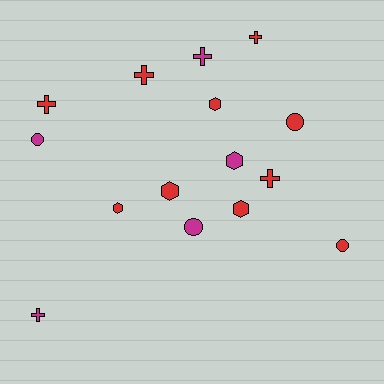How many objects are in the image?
There are 15 objects.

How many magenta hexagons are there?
There is 1 magenta hexagon.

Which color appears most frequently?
Red, with 10 objects.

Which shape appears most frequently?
Cross, with 6 objects.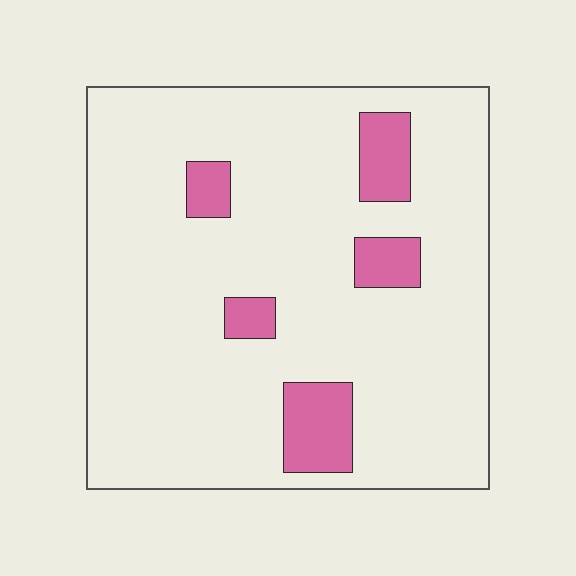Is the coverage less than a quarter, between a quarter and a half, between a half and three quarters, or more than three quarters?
Less than a quarter.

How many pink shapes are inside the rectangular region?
5.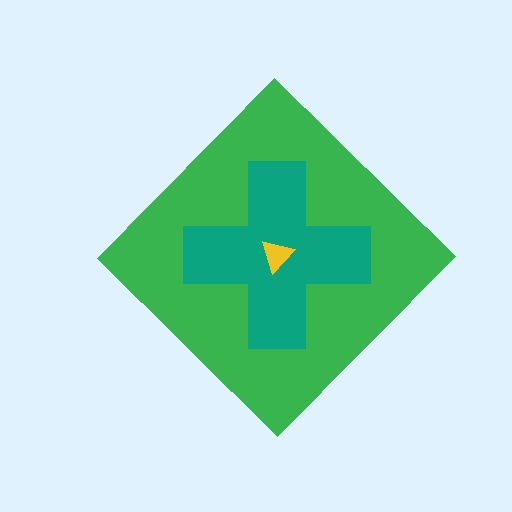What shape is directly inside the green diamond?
The teal cross.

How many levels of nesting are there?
3.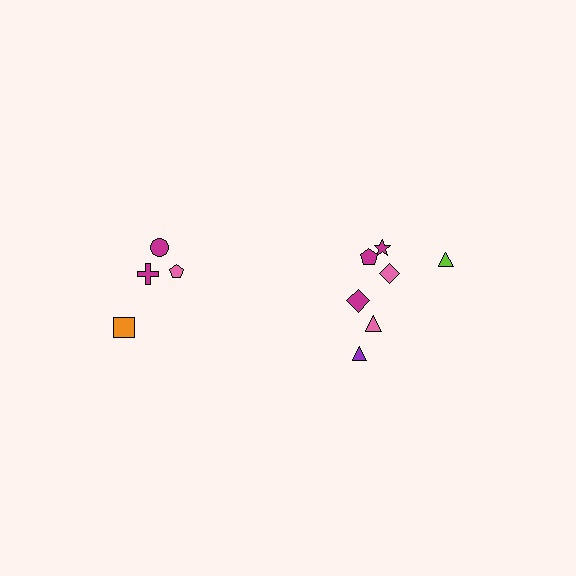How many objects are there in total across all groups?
There are 11 objects.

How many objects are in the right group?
There are 7 objects.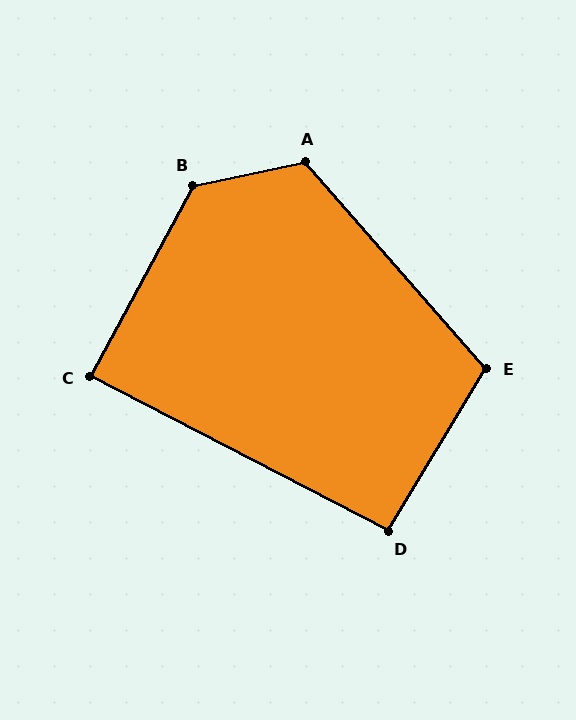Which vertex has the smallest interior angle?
C, at approximately 89 degrees.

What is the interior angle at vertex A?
Approximately 119 degrees (obtuse).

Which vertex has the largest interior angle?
B, at approximately 130 degrees.